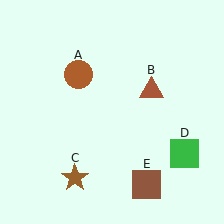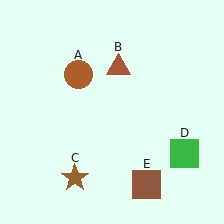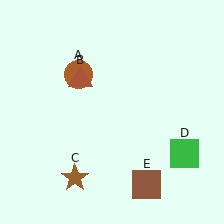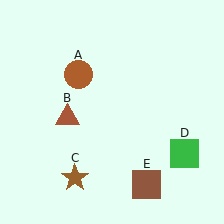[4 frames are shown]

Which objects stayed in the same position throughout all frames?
Brown circle (object A) and brown star (object C) and green square (object D) and brown square (object E) remained stationary.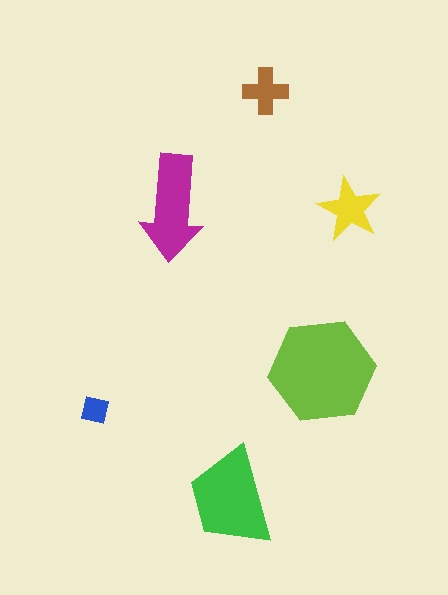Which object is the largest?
The lime hexagon.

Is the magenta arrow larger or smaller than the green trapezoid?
Smaller.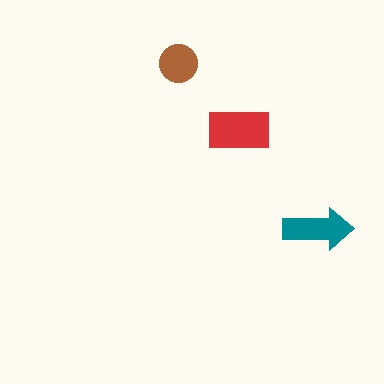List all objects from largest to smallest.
The red rectangle, the teal arrow, the brown circle.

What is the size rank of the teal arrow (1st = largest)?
2nd.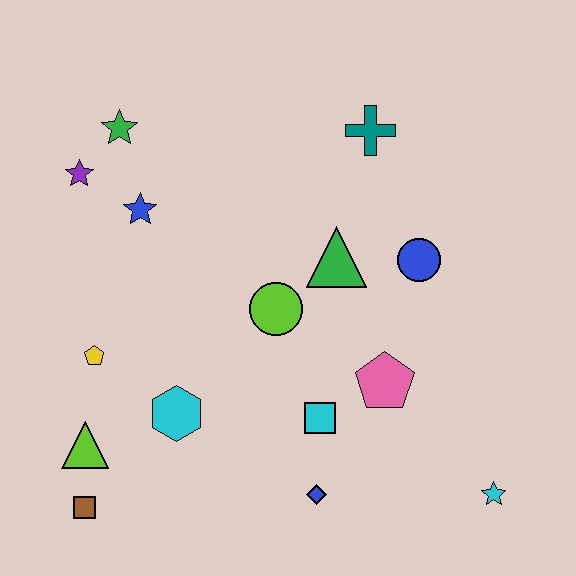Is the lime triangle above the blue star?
No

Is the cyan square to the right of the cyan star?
No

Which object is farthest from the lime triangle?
The teal cross is farthest from the lime triangle.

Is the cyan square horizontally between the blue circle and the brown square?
Yes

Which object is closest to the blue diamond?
The cyan square is closest to the blue diamond.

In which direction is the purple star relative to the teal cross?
The purple star is to the left of the teal cross.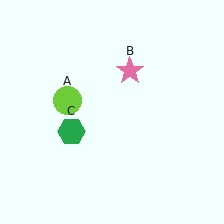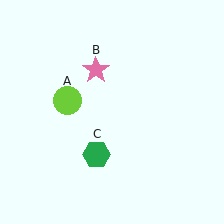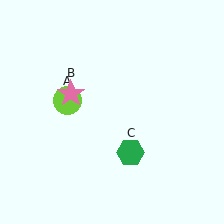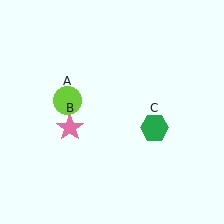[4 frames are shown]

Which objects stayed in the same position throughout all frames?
Lime circle (object A) remained stationary.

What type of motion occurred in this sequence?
The pink star (object B), green hexagon (object C) rotated counterclockwise around the center of the scene.